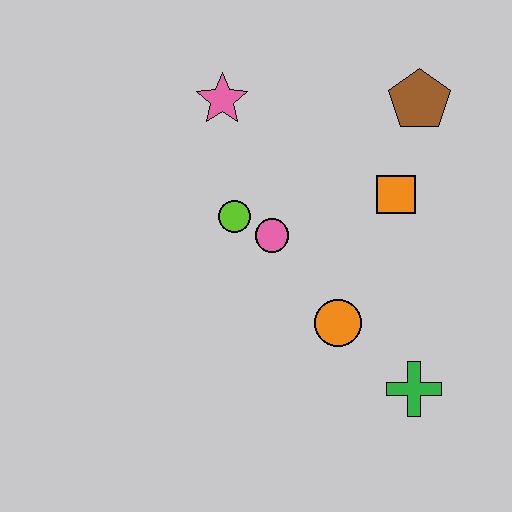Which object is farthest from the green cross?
The pink star is farthest from the green cross.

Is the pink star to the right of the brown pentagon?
No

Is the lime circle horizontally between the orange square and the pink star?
Yes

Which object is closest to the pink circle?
The lime circle is closest to the pink circle.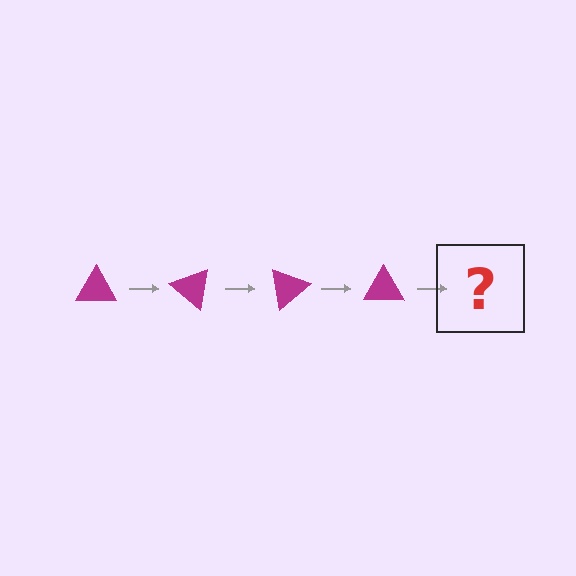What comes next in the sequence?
The next element should be a magenta triangle rotated 160 degrees.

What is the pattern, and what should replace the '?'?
The pattern is that the triangle rotates 40 degrees each step. The '?' should be a magenta triangle rotated 160 degrees.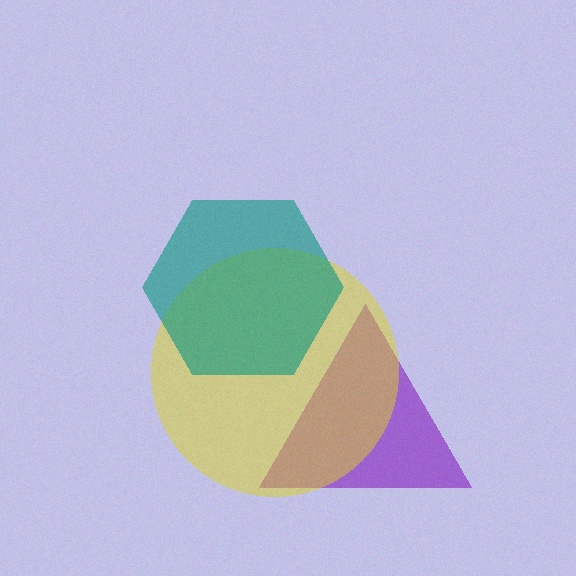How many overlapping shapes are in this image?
There are 3 overlapping shapes in the image.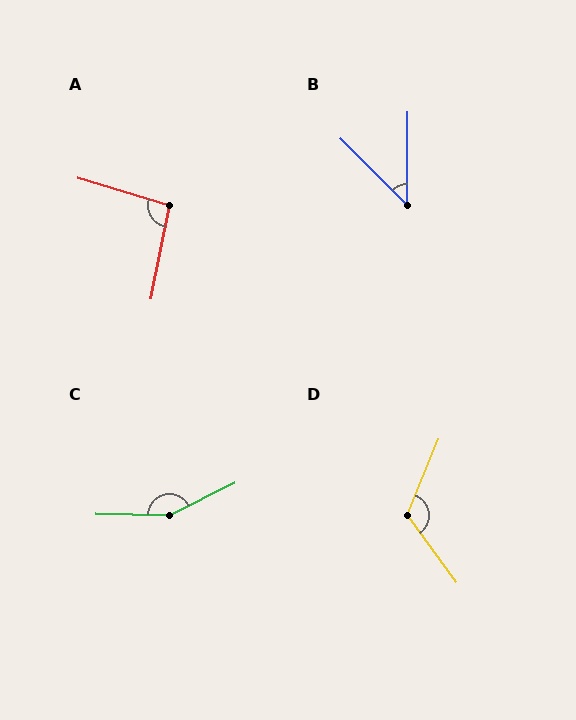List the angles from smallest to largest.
B (45°), A (96°), D (122°), C (152°).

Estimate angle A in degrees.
Approximately 96 degrees.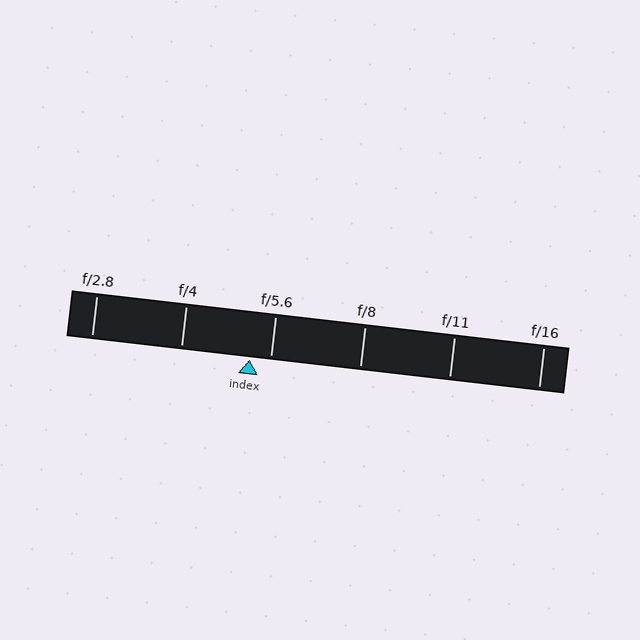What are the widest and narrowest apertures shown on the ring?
The widest aperture shown is f/2.8 and the narrowest is f/16.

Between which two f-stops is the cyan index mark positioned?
The index mark is between f/4 and f/5.6.